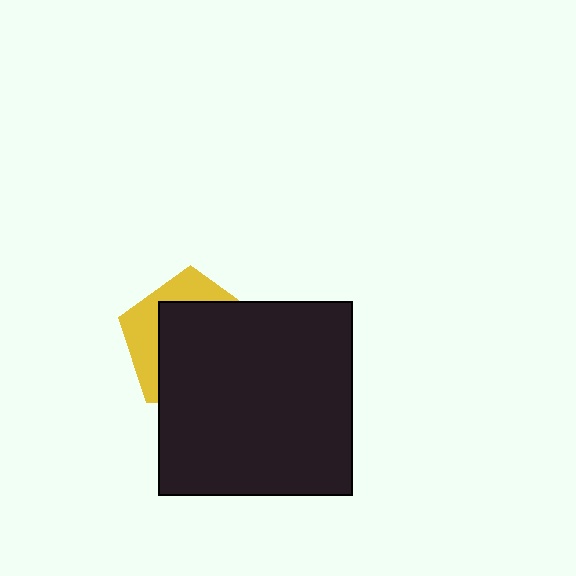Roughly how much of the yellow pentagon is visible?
A small part of it is visible (roughly 32%).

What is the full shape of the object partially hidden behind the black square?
The partially hidden object is a yellow pentagon.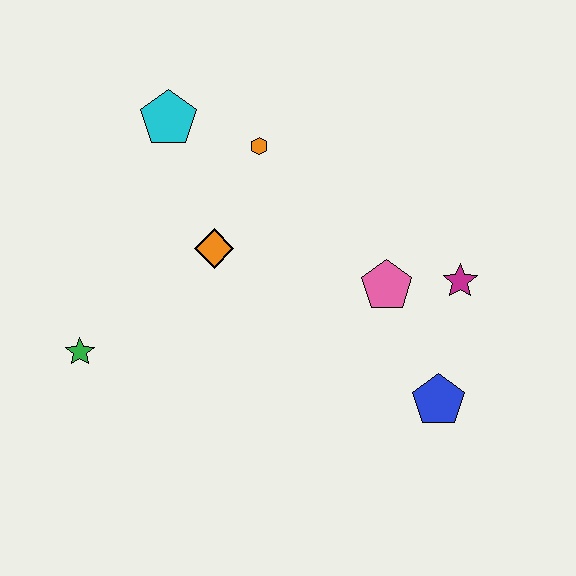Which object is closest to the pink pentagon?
The magenta star is closest to the pink pentagon.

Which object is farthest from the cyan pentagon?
The blue pentagon is farthest from the cyan pentagon.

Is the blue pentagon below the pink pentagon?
Yes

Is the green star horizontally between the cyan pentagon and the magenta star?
No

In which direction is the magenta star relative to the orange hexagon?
The magenta star is to the right of the orange hexagon.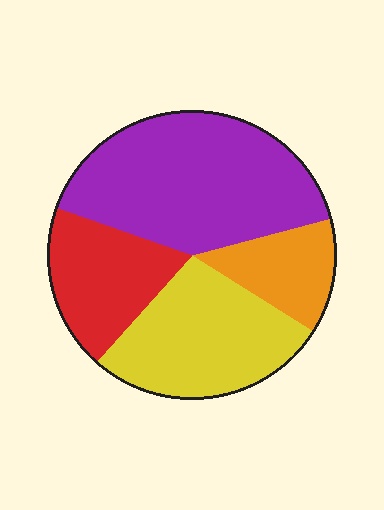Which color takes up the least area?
Orange, at roughly 15%.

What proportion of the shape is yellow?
Yellow covers roughly 30% of the shape.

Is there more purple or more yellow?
Purple.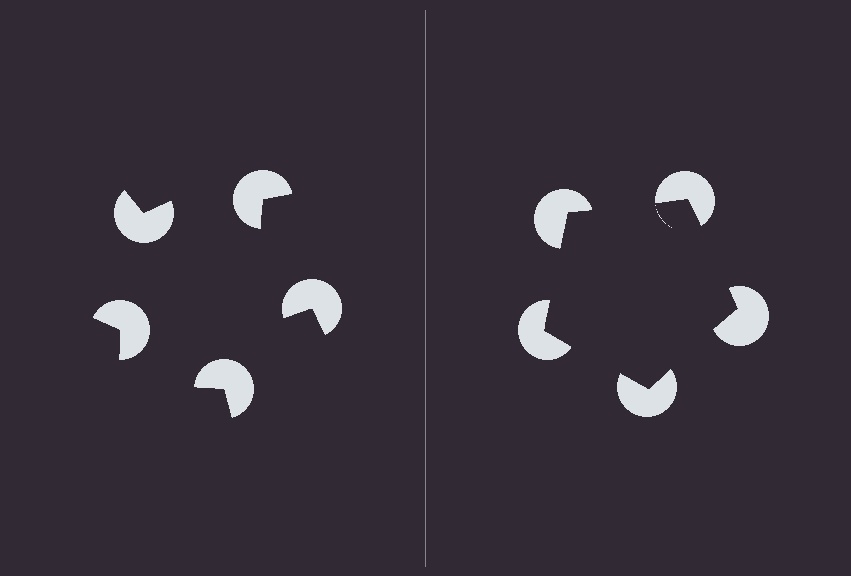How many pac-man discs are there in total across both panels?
10 — 5 on each side.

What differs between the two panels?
The pac-man discs are positioned identically on both sides; only the wedge orientations differ. On the right they align to a pentagon; on the left they are misaligned.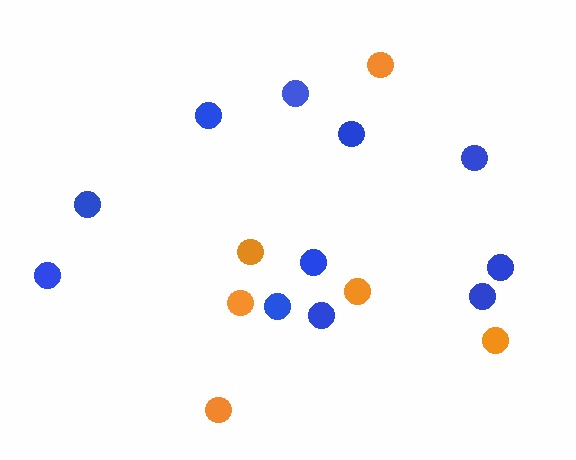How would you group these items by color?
There are 2 groups: one group of orange circles (6) and one group of blue circles (11).